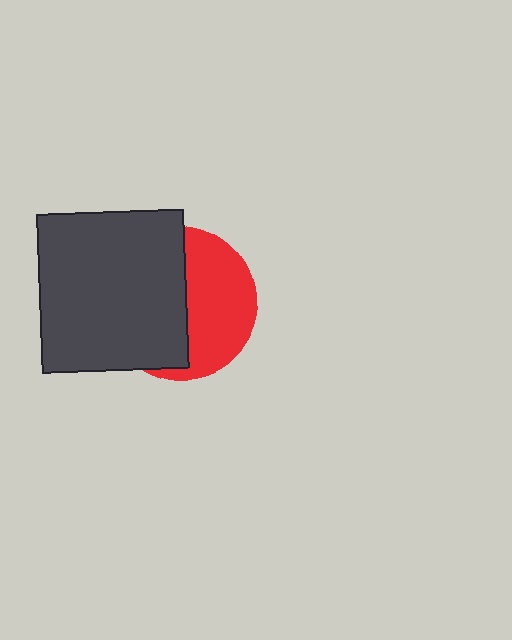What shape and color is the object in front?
The object in front is a dark gray rectangle.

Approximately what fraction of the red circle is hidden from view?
Roughly 53% of the red circle is hidden behind the dark gray rectangle.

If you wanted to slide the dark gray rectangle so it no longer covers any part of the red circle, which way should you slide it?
Slide it left — that is the most direct way to separate the two shapes.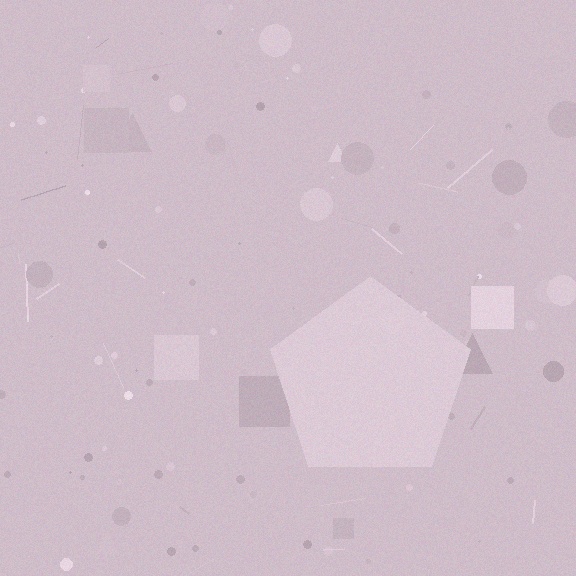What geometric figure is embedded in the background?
A pentagon is embedded in the background.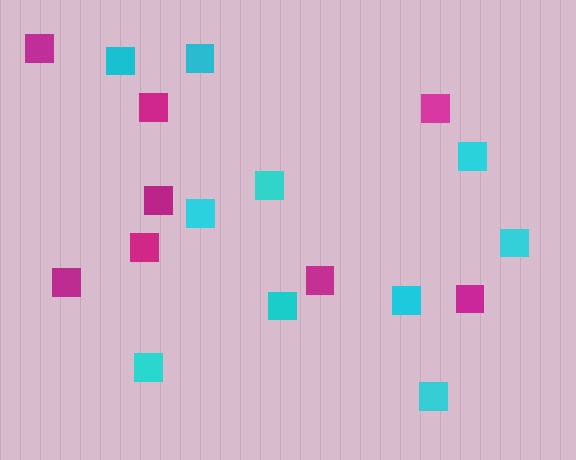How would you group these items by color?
There are 2 groups: one group of magenta squares (8) and one group of cyan squares (10).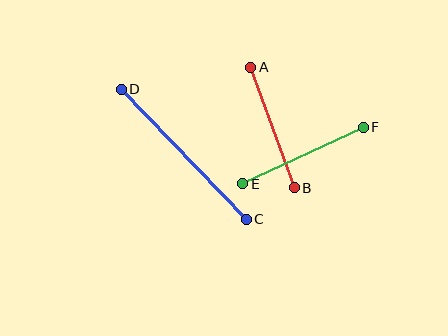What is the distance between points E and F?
The distance is approximately 133 pixels.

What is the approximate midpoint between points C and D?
The midpoint is at approximately (184, 154) pixels.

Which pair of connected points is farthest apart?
Points C and D are farthest apart.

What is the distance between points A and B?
The distance is approximately 128 pixels.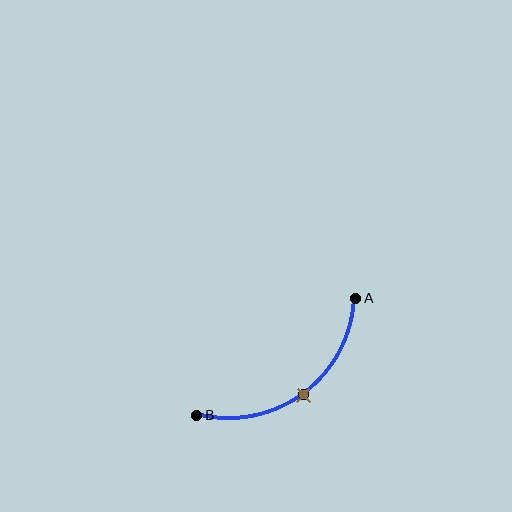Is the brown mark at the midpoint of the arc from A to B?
Yes. The brown mark lies on the arc at equal arc-length from both A and B — it is the arc midpoint.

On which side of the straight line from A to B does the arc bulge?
The arc bulges below and to the right of the straight line connecting A and B.